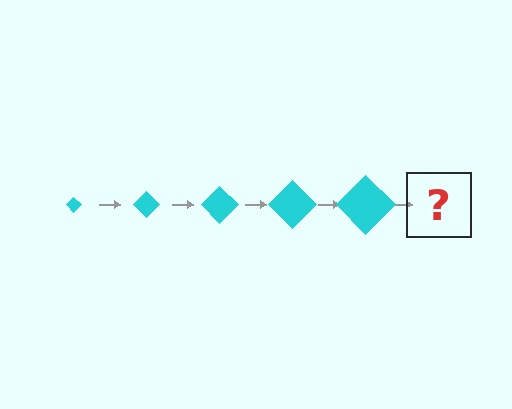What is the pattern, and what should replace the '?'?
The pattern is that the diamond gets progressively larger each step. The '?' should be a cyan diamond, larger than the previous one.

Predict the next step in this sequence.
The next step is a cyan diamond, larger than the previous one.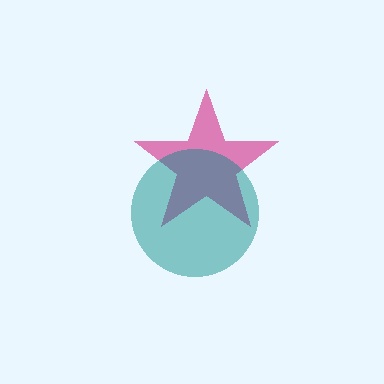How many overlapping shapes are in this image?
There are 2 overlapping shapes in the image.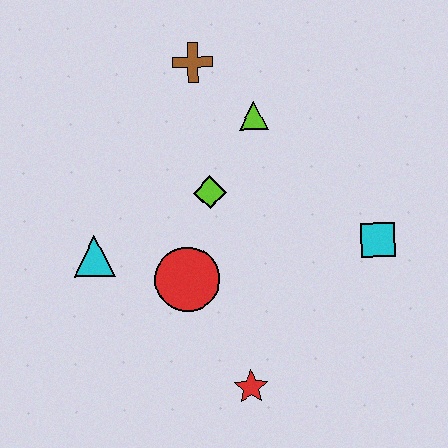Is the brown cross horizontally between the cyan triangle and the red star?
Yes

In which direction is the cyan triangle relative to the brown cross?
The cyan triangle is below the brown cross.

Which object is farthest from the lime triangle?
The red star is farthest from the lime triangle.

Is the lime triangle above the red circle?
Yes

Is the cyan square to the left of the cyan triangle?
No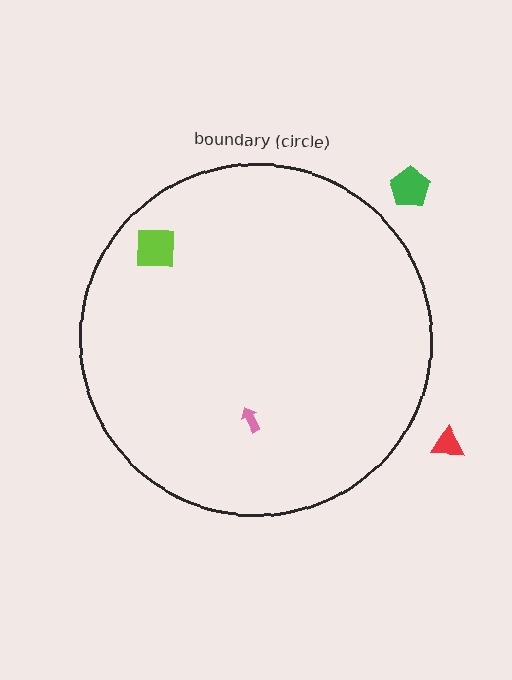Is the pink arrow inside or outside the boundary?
Inside.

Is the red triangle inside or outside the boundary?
Outside.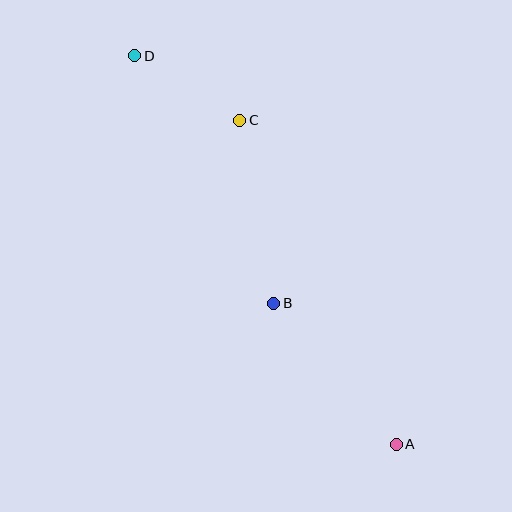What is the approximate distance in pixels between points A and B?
The distance between A and B is approximately 187 pixels.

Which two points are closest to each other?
Points C and D are closest to each other.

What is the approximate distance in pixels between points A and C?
The distance between A and C is approximately 360 pixels.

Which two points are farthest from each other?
Points A and D are farthest from each other.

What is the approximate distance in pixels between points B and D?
The distance between B and D is approximately 284 pixels.